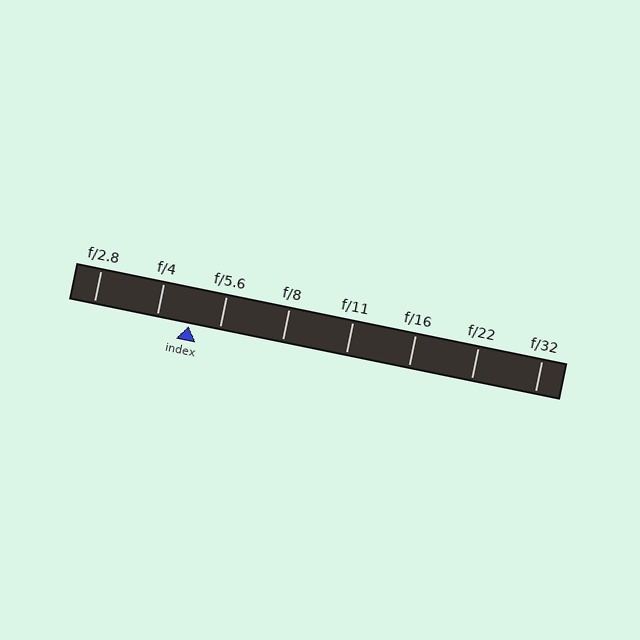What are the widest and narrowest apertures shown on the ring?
The widest aperture shown is f/2.8 and the narrowest is f/32.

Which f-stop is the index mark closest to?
The index mark is closest to f/5.6.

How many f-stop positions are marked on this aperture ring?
There are 8 f-stop positions marked.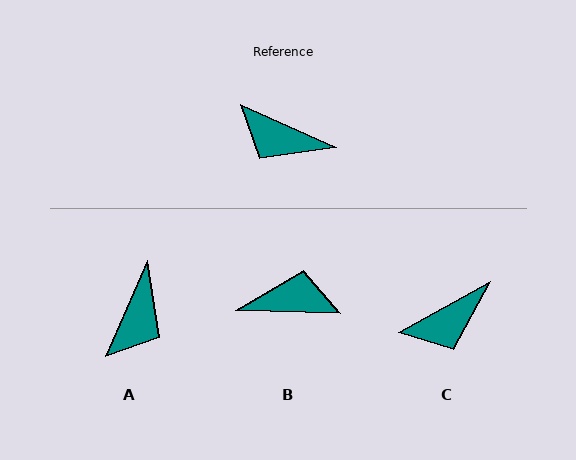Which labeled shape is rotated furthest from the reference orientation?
B, about 157 degrees away.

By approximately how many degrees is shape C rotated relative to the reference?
Approximately 53 degrees counter-clockwise.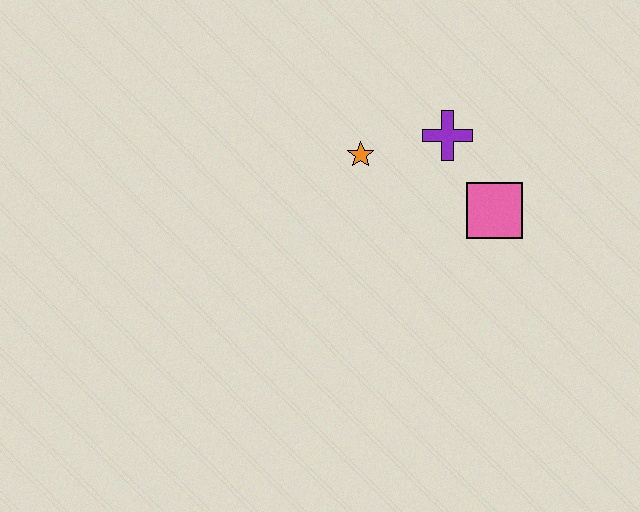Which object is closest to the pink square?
The purple cross is closest to the pink square.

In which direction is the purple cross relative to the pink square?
The purple cross is above the pink square.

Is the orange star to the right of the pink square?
No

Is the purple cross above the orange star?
Yes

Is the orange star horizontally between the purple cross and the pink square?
No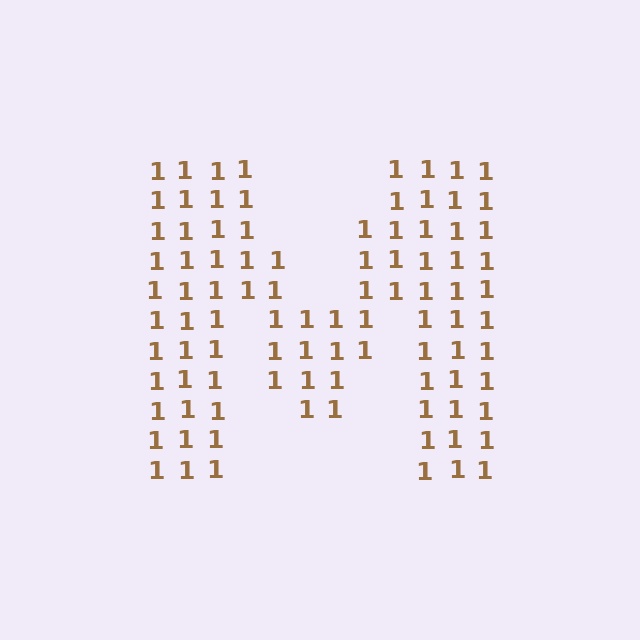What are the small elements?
The small elements are digit 1's.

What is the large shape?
The large shape is the letter M.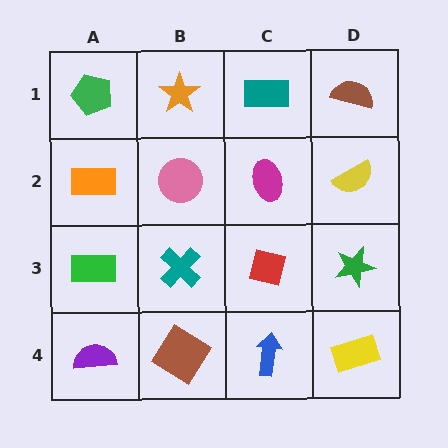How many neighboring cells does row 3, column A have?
3.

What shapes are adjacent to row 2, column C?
A teal rectangle (row 1, column C), a red square (row 3, column C), a pink circle (row 2, column B), a yellow semicircle (row 2, column D).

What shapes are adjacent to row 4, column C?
A red square (row 3, column C), a brown diamond (row 4, column B), a yellow rectangle (row 4, column D).